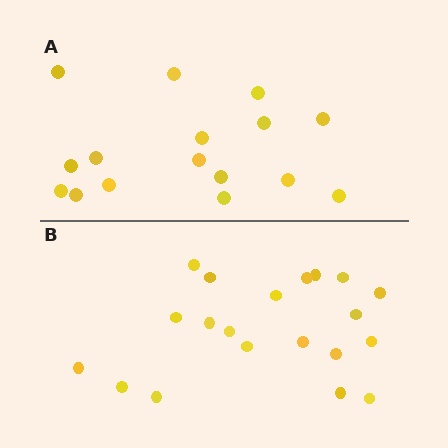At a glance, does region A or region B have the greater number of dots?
Region B (the bottom region) has more dots.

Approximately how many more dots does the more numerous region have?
Region B has about 4 more dots than region A.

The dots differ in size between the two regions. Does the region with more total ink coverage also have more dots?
No. Region A has more total ink coverage because its dots are larger, but region B actually contains more individual dots. Total area can be misleading — the number of items is what matters here.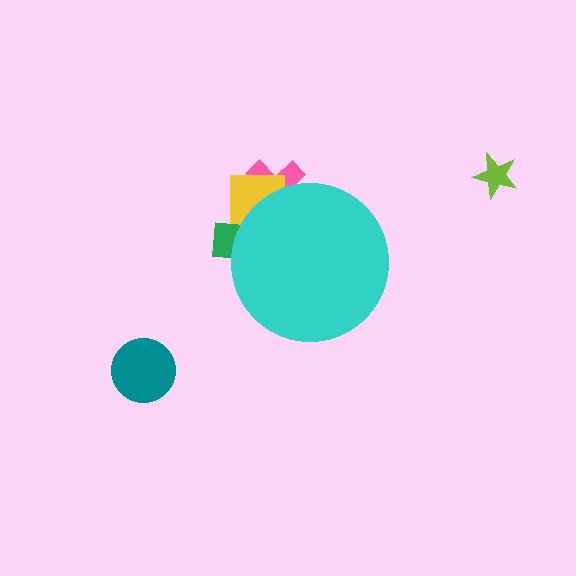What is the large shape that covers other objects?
A cyan circle.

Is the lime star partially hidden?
No, the lime star is fully visible.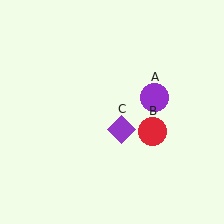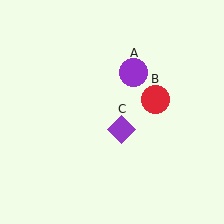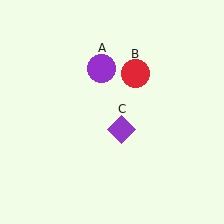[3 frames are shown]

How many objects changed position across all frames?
2 objects changed position: purple circle (object A), red circle (object B).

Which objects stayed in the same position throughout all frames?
Purple diamond (object C) remained stationary.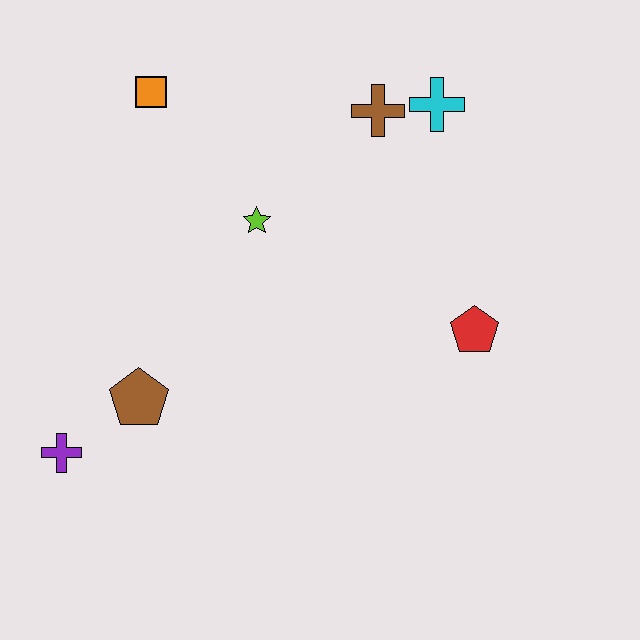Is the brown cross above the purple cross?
Yes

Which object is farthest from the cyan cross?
The purple cross is farthest from the cyan cross.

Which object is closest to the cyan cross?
The brown cross is closest to the cyan cross.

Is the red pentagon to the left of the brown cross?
No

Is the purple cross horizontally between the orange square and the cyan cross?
No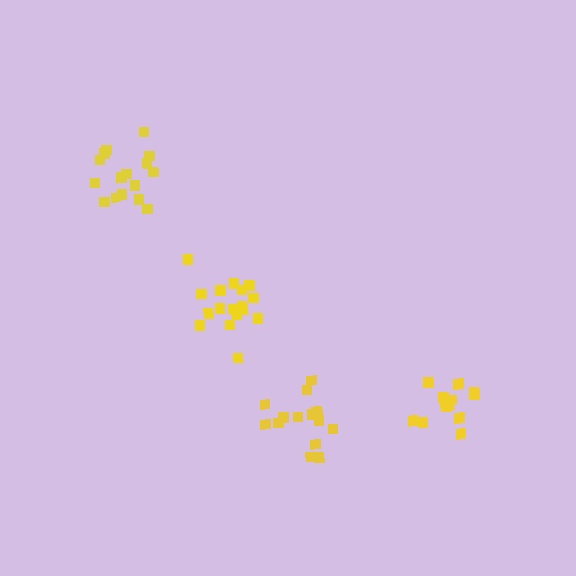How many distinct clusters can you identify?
There are 4 distinct clusters.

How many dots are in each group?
Group 1: 16 dots, Group 2: 14 dots, Group 3: 12 dots, Group 4: 18 dots (60 total).